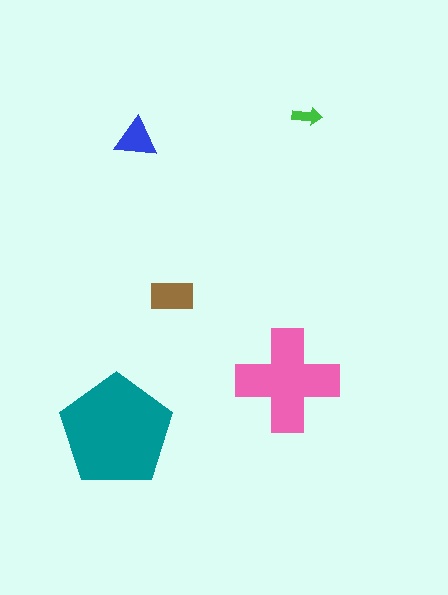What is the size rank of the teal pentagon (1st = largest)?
1st.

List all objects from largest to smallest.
The teal pentagon, the pink cross, the brown rectangle, the blue triangle, the green arrow.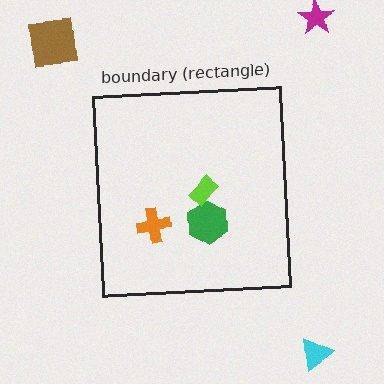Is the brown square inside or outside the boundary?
Outside.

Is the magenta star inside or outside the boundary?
Outside.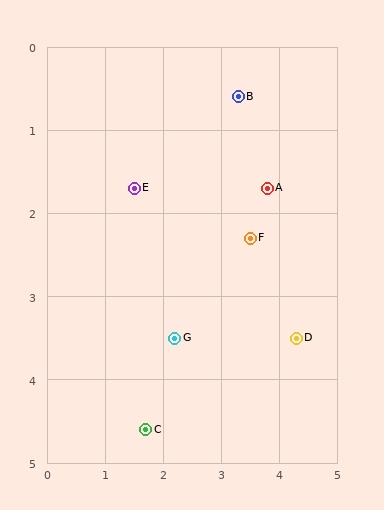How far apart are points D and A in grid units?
Points D and A are about 1.9 grid units apart.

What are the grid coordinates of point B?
Point B is at approximately (3.3, 0.6).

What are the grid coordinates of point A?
Point A is at approximately (3.8, 1.7).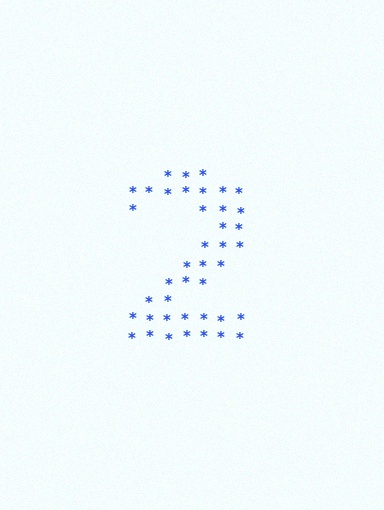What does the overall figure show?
The overall figure shows the digit 2.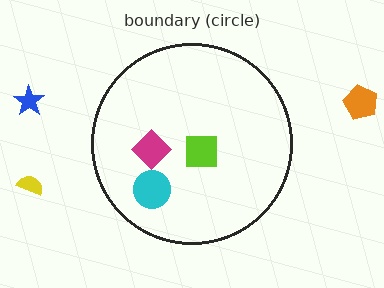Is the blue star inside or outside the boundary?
Outside.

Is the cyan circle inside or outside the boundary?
Inside.